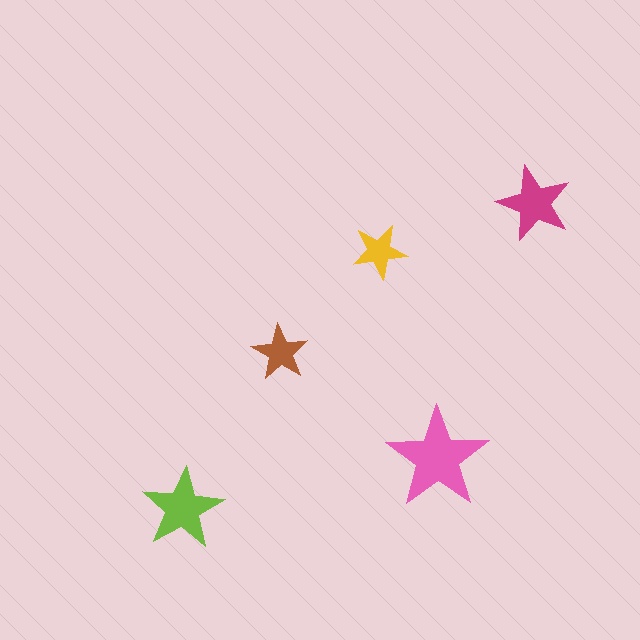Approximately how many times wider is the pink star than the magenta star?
About 1.5 times wider.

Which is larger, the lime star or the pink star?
The pink one.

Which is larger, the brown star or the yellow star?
The brown one.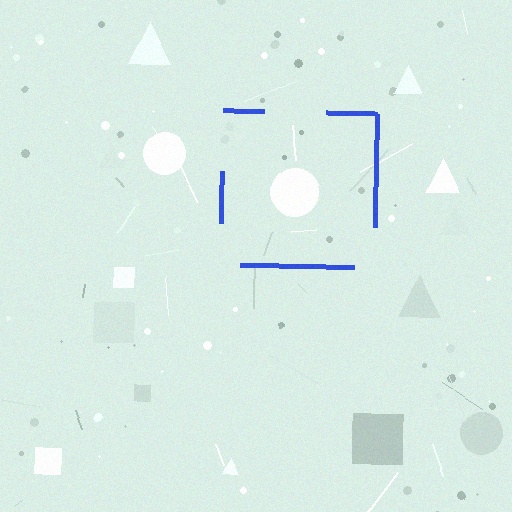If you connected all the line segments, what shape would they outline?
They would outline a square.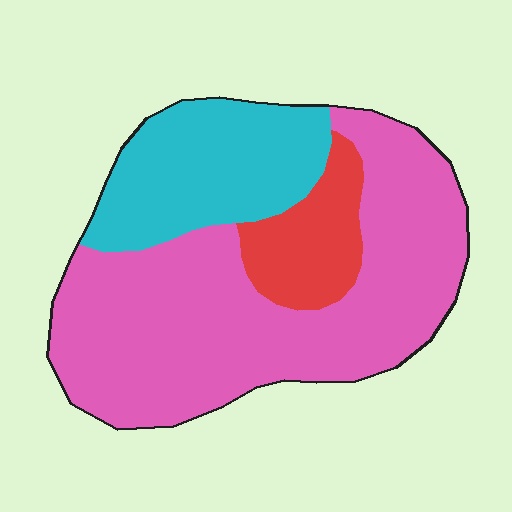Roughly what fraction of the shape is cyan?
Cyan covers around 25% of the shape.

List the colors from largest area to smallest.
From largest to smallest: pink, cyan, red.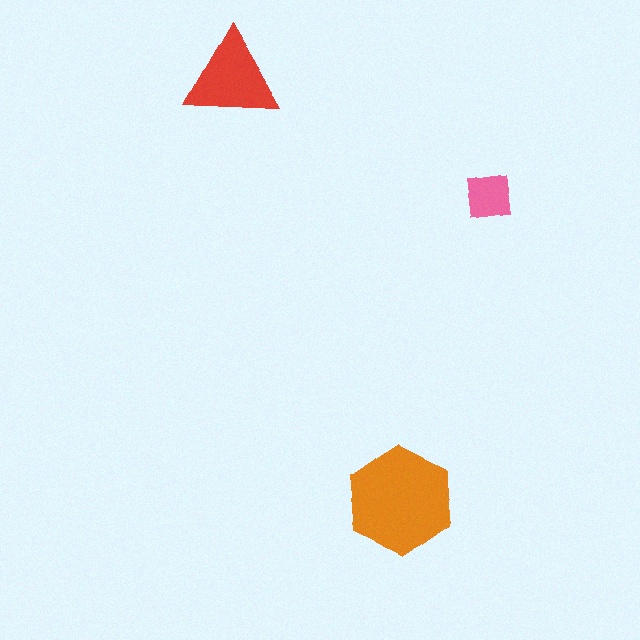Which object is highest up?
The red triangle is topmost.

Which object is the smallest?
The pink square.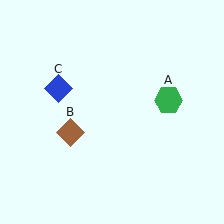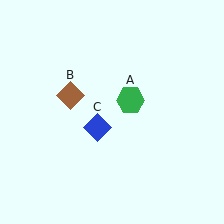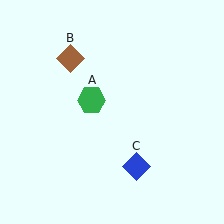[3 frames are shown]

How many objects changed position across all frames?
3 objects changed position: green hexagon (object A), brown diamond (object B), blue diamond (object C).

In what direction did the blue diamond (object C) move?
The blue diamond (object C) moved down and to the right.